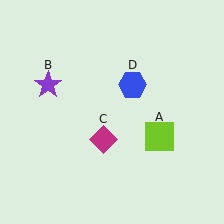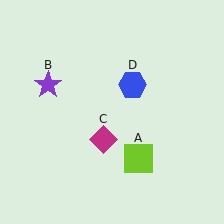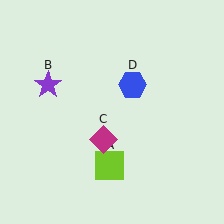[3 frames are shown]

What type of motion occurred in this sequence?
The lime square (object A) rotated clockwise around the center of the scene.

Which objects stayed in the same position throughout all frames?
Purple star (object B) and magenta diamond (object C) and blue hexagon (object D) remained stationary.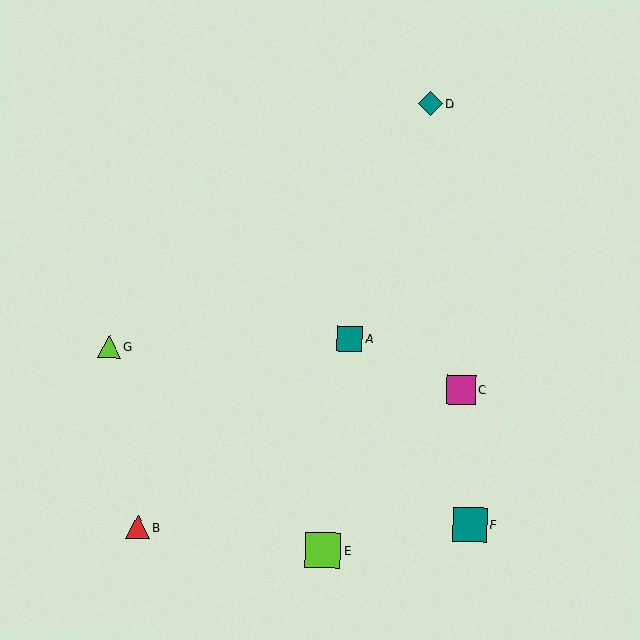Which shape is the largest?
The lime square (labeled E) is the largest.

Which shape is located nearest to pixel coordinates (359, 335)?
The teal square (labeled A) at (350, 339) is nearest to that location.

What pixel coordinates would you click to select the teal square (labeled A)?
Click at (350, 339) to select the teal square A.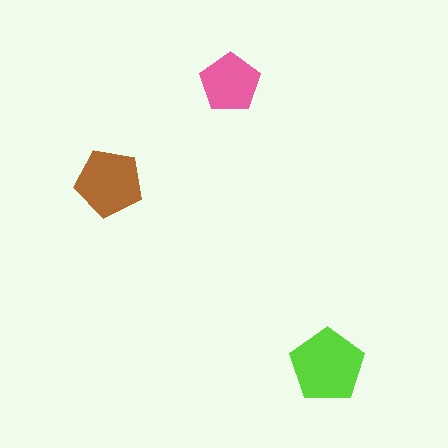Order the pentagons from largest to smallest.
the lime one, the brown one, the pink one.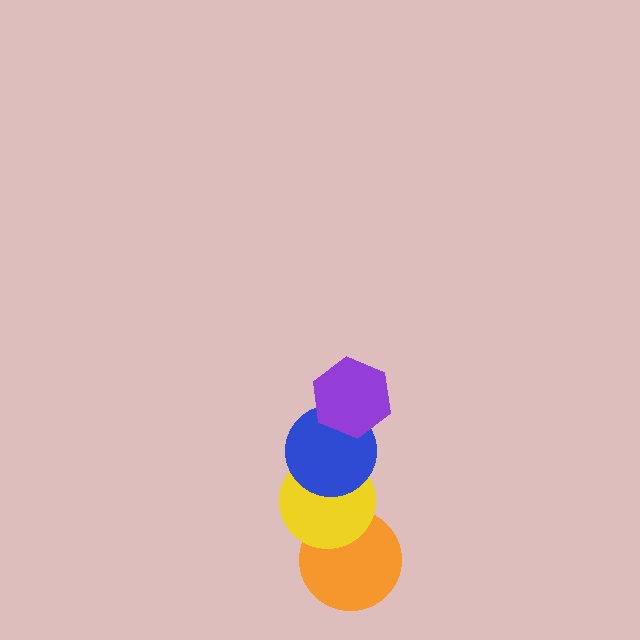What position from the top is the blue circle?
The blue circle is 2nd from the top.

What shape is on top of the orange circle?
The yellow circle is on top of the orange circle.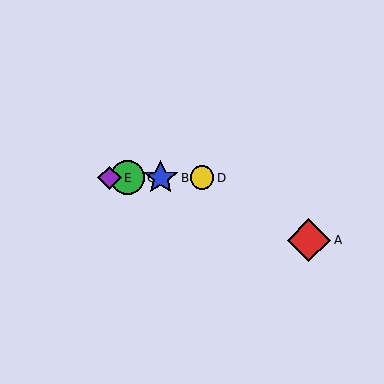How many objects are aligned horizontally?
4 objects (B, C, D, E) are aligned horizontally.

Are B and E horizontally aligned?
Yes, both are at y≈178.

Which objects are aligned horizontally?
Objects B, C, D, E are aligned horizontally.